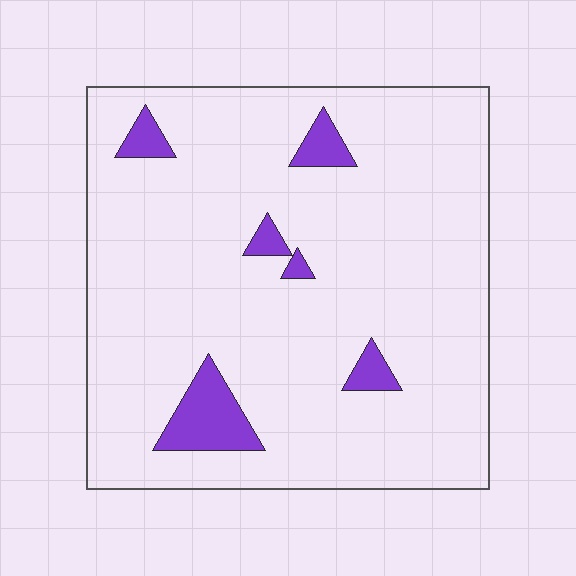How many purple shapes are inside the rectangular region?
6.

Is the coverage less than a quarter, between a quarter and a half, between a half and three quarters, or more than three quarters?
Less than a quarter.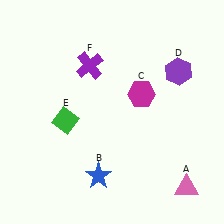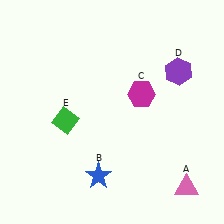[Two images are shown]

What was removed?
The purple cross (F) was removed in Image 2.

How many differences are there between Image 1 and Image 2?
There is 1 difference between the two images.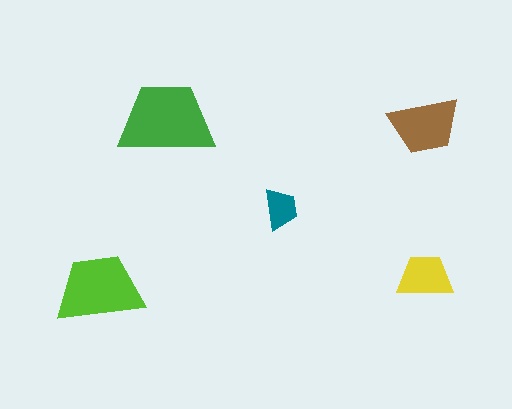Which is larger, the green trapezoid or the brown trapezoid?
The green one.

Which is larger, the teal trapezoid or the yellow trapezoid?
The yellow one.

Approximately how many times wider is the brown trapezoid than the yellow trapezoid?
About 1.5 times wider.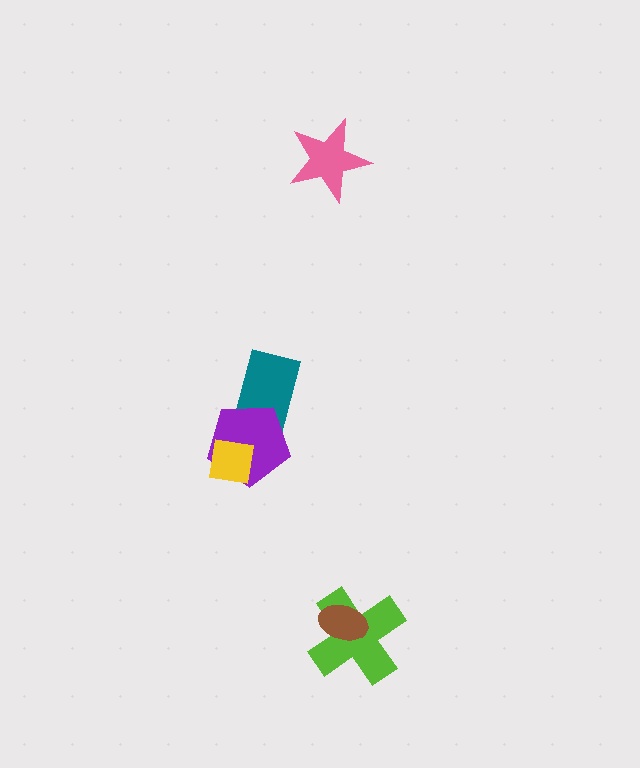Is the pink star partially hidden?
No, no other shape covers it.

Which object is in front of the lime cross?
The brown ellipse is in front of the lime cross.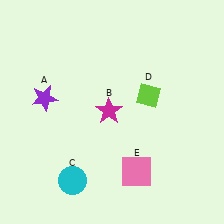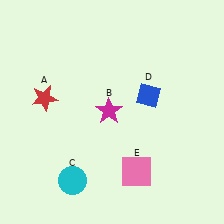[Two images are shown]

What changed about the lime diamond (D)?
In Image 1, D is lime. In Image 2, it changed to blue.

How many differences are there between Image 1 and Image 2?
There are 2 differences between the two images.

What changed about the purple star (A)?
In Image 1, A is purple. In Image 2, it changed to red.